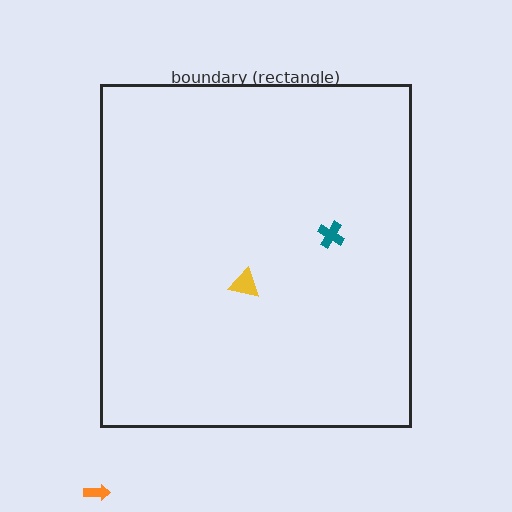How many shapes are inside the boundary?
2 inside, 1 outside.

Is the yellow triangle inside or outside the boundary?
Inside.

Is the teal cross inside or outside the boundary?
Inside.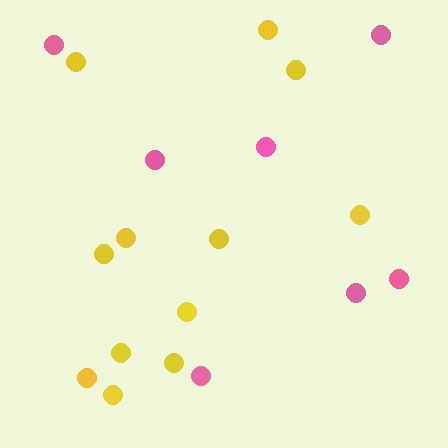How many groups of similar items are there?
There are 2 groups: one group of pink circles (7) and one group of yellow circles (12).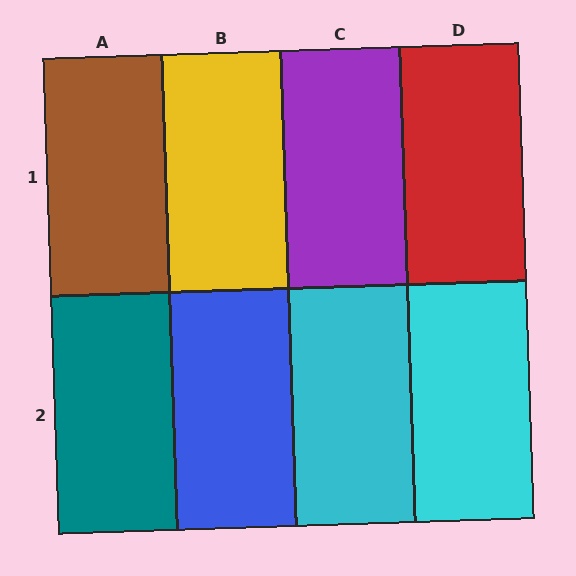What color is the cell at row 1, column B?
Yellow.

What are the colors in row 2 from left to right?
Teal, blue, cyan, cyan.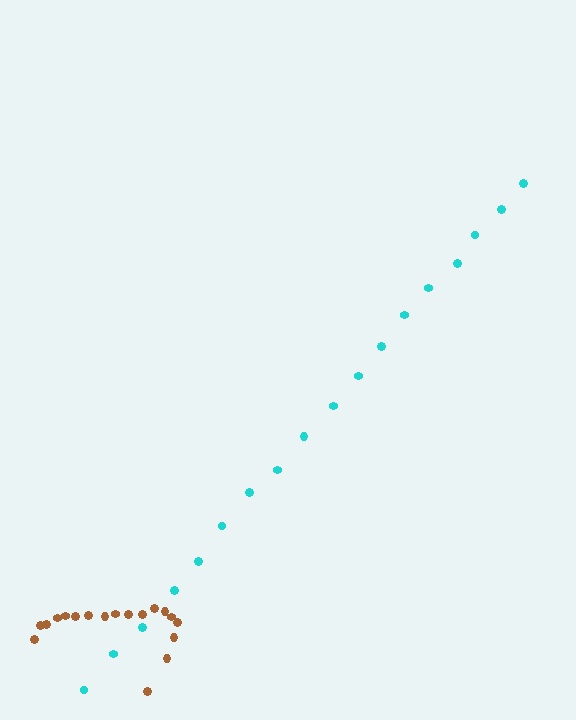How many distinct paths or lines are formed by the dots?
There are 2 distinct paths.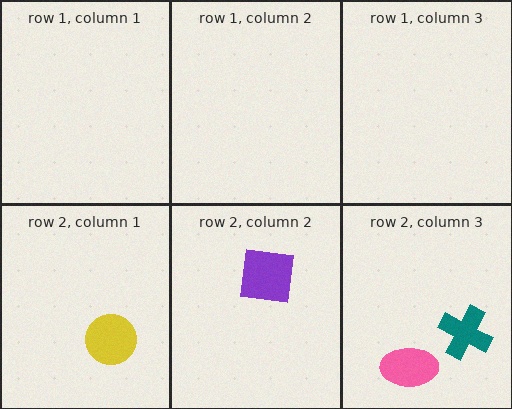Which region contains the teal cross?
The row 2, column 3 region.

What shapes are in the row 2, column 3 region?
The teal cross, the pink ellipse.